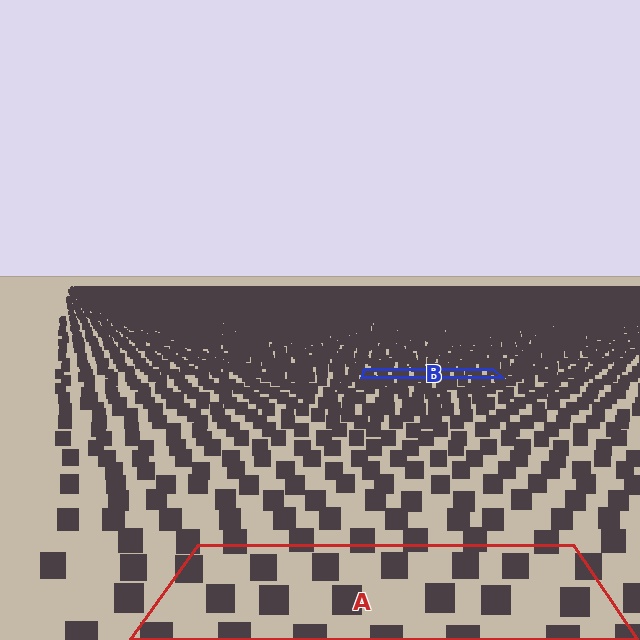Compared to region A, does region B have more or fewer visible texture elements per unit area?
Region B has more texture elements per unit area — they are packed more densely because it is farther away.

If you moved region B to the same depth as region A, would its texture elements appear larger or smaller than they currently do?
They would appear larger. At a closer depth, the same texture elements are projected at a bigger on-screen size.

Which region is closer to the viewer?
Region A is closer. The texture elements there are larger and more spread out.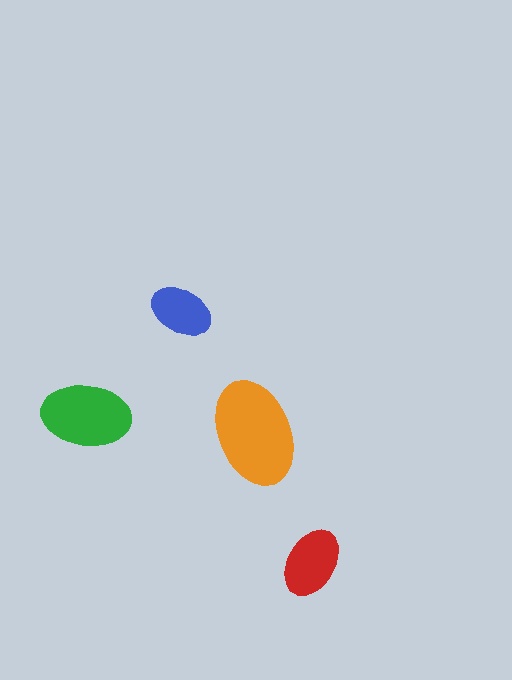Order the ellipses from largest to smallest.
the orange one, the green one, the red one, the blue one.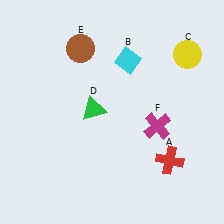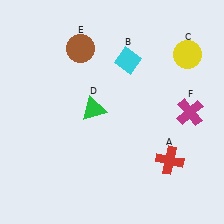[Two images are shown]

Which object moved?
The magenta cross (F) moved right.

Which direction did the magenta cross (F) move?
The magenta cross (F) moved right.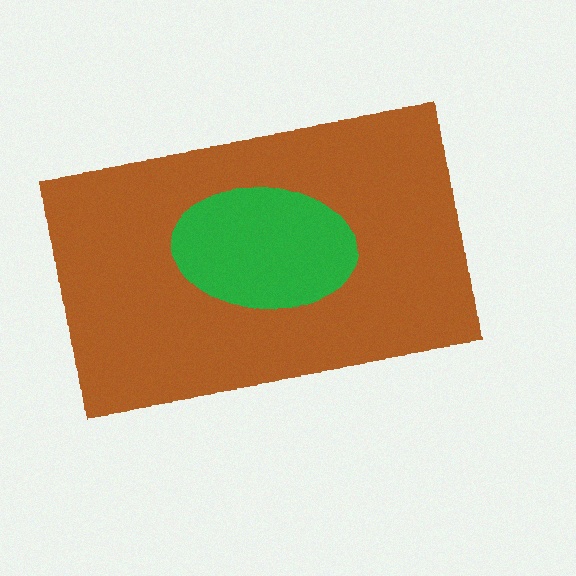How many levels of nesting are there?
2.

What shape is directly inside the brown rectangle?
The green ellipse.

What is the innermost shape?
The green ellipse.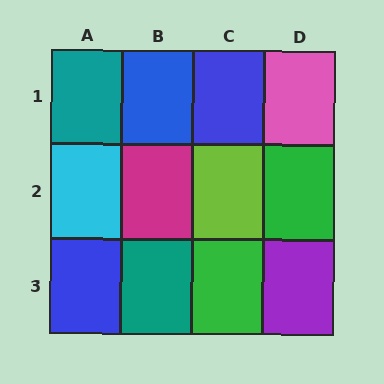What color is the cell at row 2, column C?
Lime.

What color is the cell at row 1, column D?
Pink.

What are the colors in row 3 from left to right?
Blue, teal, green, purple.